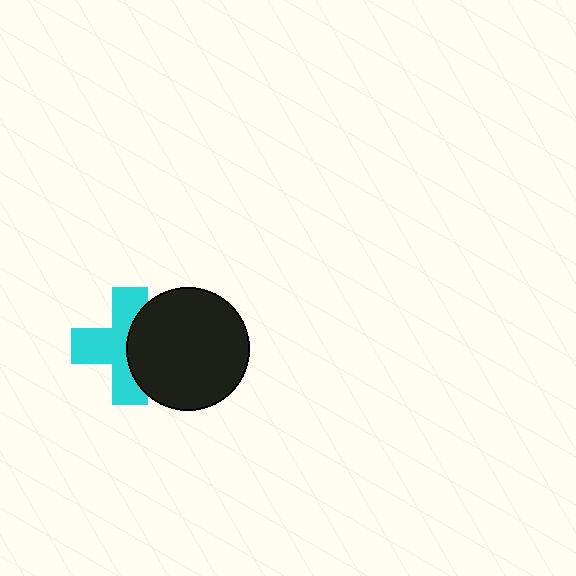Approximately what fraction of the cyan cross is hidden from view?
Roughly 40% of the cyan cross is hidden behind the black circle.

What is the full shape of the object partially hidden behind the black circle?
The partially hidden object is a cyan cross.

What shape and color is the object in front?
The object in front is a black circle.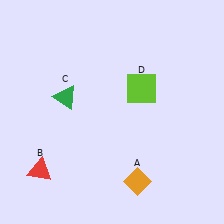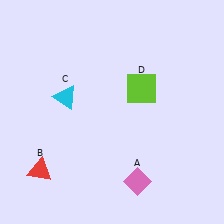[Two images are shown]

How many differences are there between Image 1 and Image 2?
There are 2 differences between the two images.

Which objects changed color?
A changed from orange to pink. C changed from green to cyan.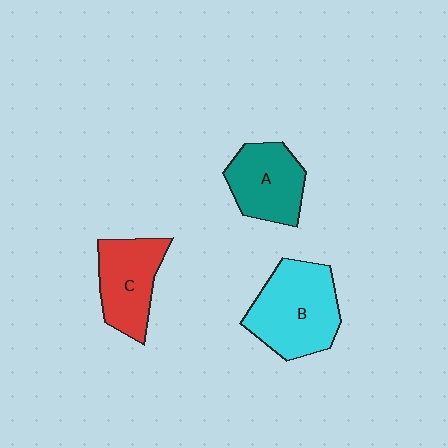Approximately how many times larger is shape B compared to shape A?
Approximately 1.4 times.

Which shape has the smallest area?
Shape A (teal).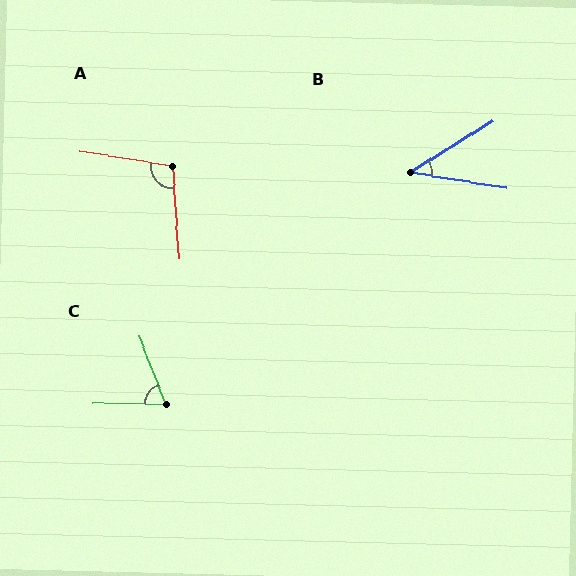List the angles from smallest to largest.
B (42°), C (69°), A (103°).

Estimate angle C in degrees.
Approximately 69 degrees.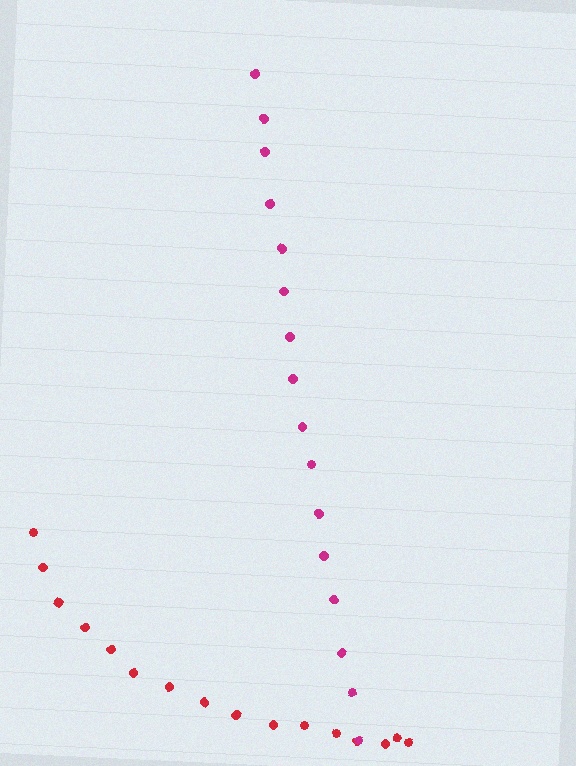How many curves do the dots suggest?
There are 2 distinct paths.